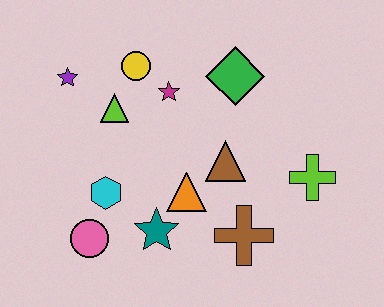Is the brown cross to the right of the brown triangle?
Yes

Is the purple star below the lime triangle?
No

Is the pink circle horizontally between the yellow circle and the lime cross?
No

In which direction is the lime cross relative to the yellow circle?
The lime cross is to the right of the yellow circle.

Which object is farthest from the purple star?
The lime cross is farthest from the purple star.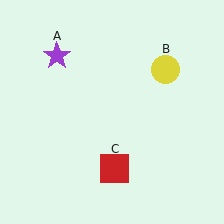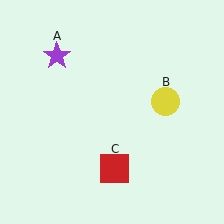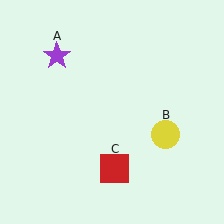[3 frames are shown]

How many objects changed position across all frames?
1 object changed position: yellow circle (object B).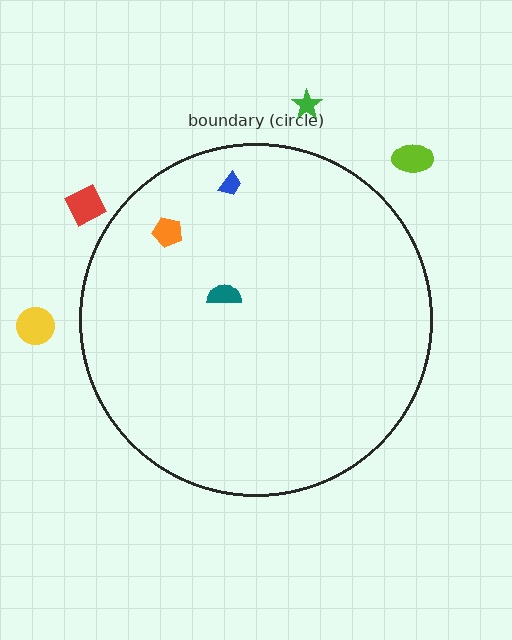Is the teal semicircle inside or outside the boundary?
Inside.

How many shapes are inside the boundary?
3 inside, 4 outside.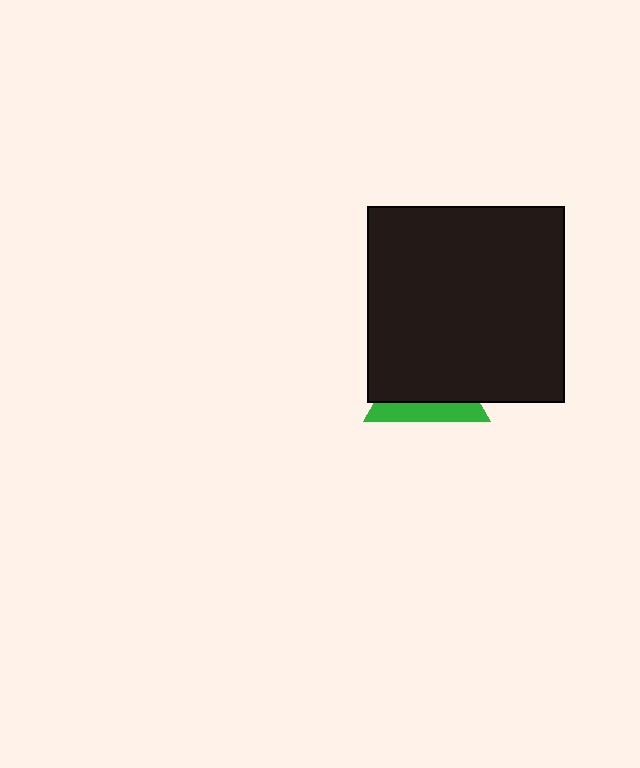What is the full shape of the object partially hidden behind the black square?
The partially hidden object is a green triangle.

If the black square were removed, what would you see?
You would see the complete green triangle.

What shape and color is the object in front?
The object in front is a black square.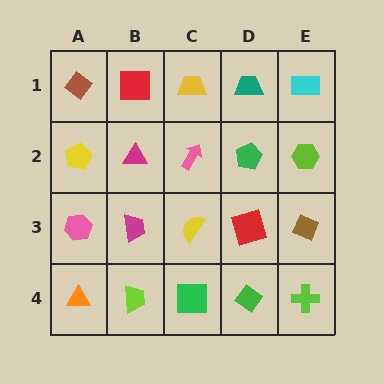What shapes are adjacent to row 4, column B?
A magenta trapezoid (row 3, column B), an orange triangle (row 4, column A), a green square (row 4, column C).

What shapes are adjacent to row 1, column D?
A green pentagon (row 2, column D), a yellow trapezoid (row 1, column C), a cyan rectangle (row 1, column E).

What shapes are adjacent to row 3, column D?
A green pentagon (row 2, column D), a green diamond (row 4, column D), a yellow semicircle (row 3, column C), a brown diamond (row 3, column E).